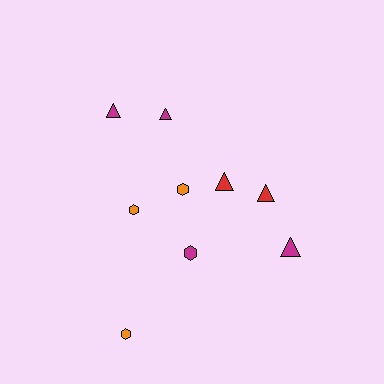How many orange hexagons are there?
There are 3 orange hexagons.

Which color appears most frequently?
Magenta, with 4 objects.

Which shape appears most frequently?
Triangle, with 5 objects.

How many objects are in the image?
There are 9 objects.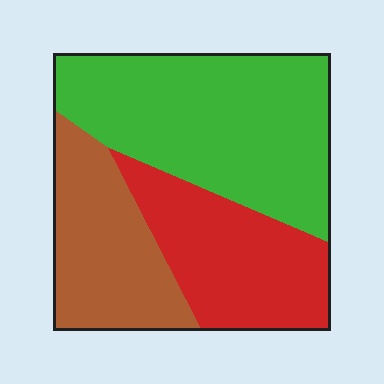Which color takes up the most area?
Green, at roughly 45%.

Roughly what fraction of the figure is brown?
Brown takes up between a quarter and a half of the figure.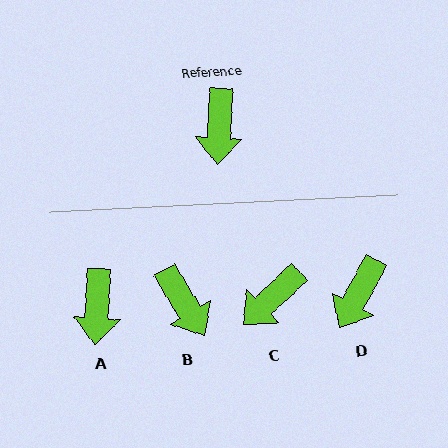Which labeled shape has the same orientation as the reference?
A.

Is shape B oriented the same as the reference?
No, it is off by about 34 degrees.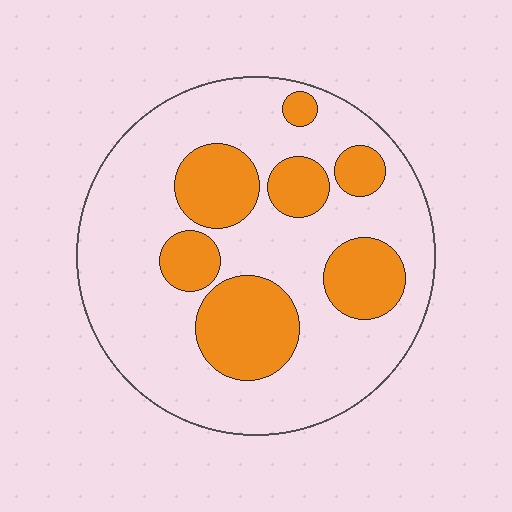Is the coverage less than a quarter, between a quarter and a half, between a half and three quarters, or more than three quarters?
Between a quarter and a half.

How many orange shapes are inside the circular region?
7.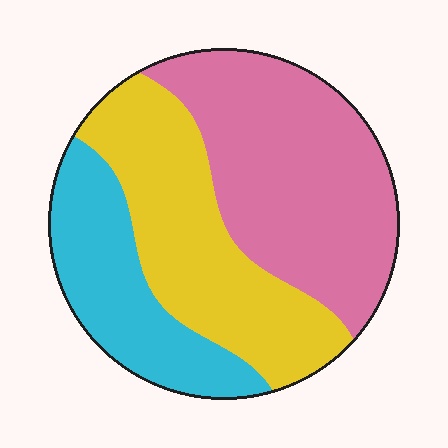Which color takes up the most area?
Pink, at roughly 40%.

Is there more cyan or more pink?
Pink.